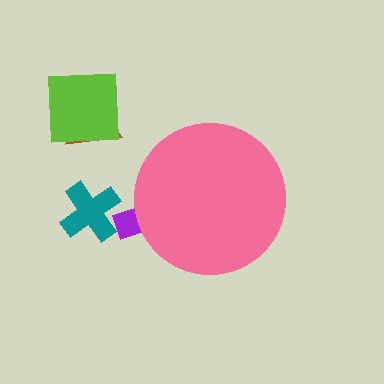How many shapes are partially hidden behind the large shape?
1 shape is partially hidden.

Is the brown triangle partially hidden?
No, the brown triangle is fully visible.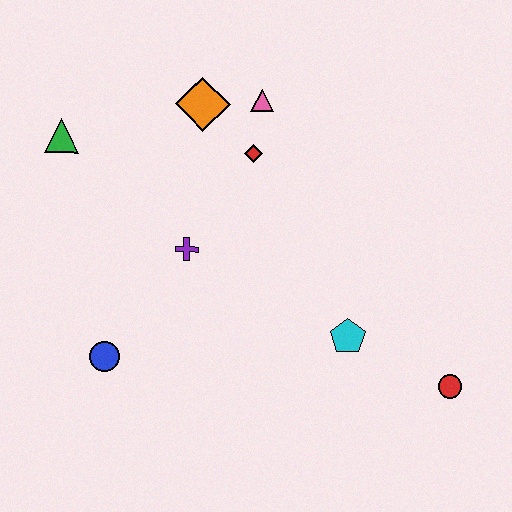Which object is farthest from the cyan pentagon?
The green triangle is farthest from the cyan pentagon.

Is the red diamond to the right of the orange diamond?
Yes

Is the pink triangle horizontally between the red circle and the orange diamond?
Yes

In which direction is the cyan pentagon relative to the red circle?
The cyan pentagon is to the left of the red circle.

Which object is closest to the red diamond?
The pink triangle is closest to the red diamond.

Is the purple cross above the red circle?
Yes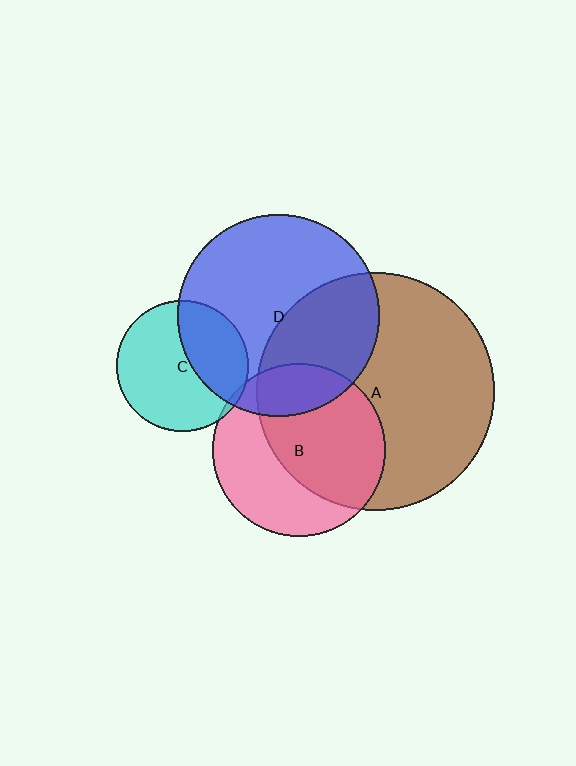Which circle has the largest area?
Circle A (brown).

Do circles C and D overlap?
Yes.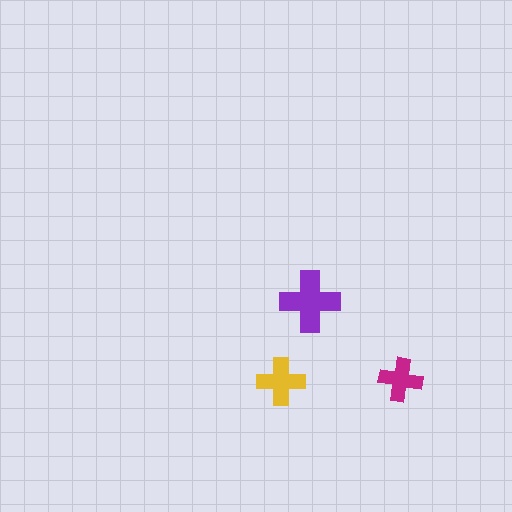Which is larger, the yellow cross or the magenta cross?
The yellow one.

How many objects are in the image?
There are 3 objects in the image.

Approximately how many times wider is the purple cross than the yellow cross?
About 1.5 times wider.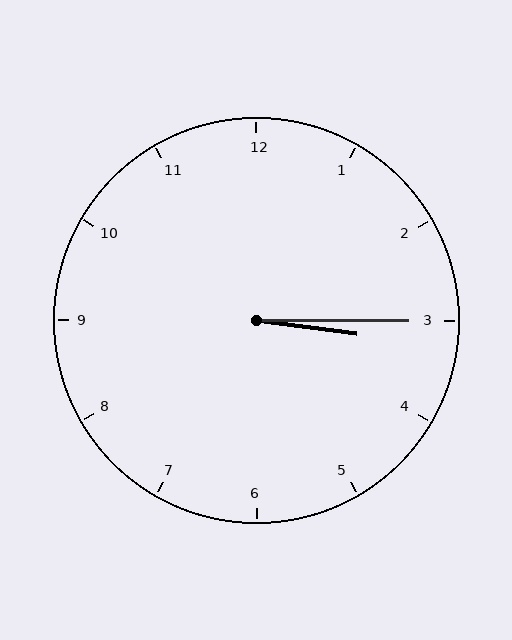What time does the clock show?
3:15.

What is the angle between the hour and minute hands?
Approximately 8 degrees.